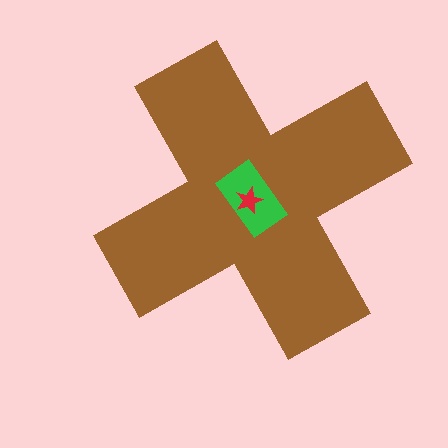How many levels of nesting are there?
3.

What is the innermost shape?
The red star.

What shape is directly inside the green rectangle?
The red star.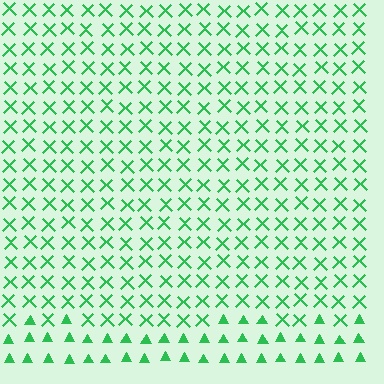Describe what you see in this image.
The image is filled with small green elements arranged in a uniform grid. A rectangle-shaped region contains X marks, while the surrounding area contains triangles. The boundary is defined purely by the change in element shape.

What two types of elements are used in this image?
The image uses X marks inside the rectangle region and triangles outside it.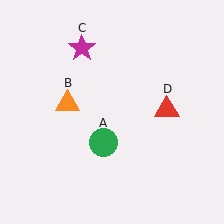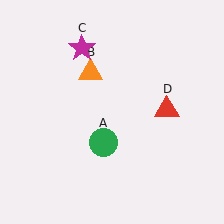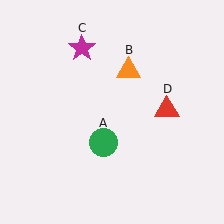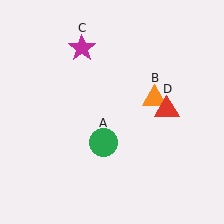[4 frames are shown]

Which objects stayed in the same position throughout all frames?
Green circle (object A) and magenta star (object C) and red triangle (object D) remained stationary.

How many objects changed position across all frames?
1 object changed position: orange triangle (object B).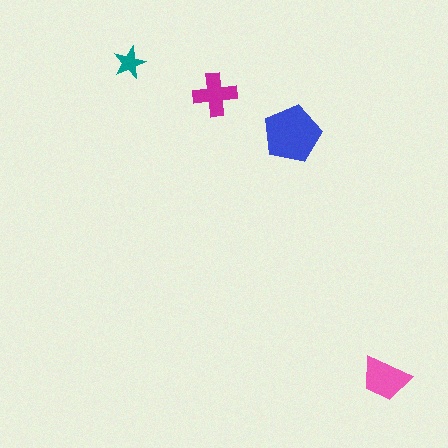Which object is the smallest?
The teal star.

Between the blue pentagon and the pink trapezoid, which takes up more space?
The blue pentagon.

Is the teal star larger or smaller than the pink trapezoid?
Smaller.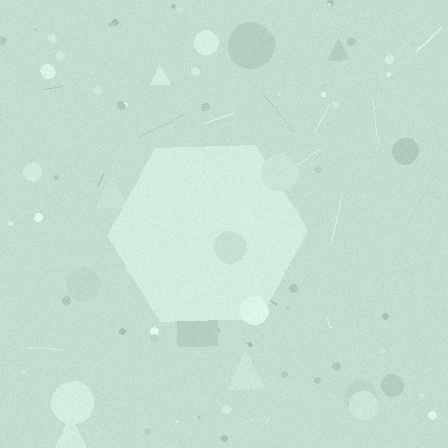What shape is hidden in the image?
A hexagon is hidden in the image.